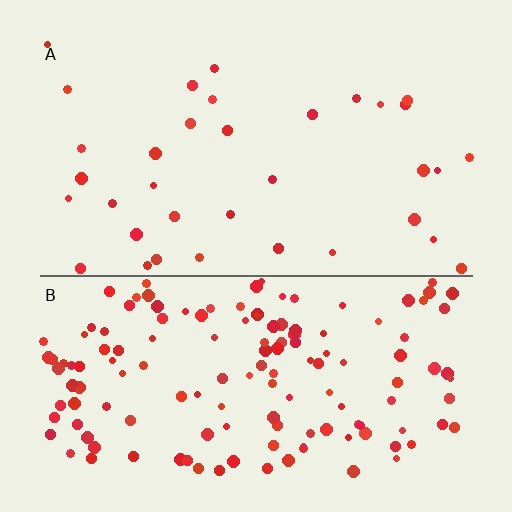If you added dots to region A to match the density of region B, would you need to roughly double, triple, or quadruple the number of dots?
Approximately quadruple.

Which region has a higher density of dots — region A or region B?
B (the bottom).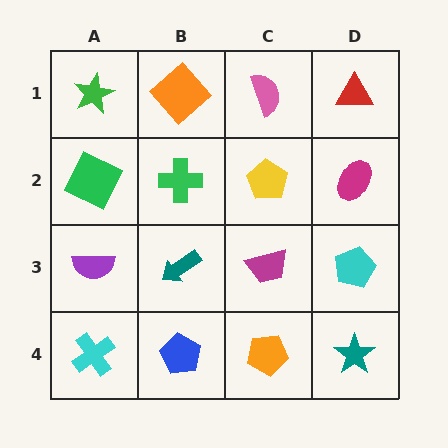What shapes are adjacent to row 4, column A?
A purple semicircle (row 3, column A), a blue pentagon (row 4, column B).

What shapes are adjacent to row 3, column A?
A green square (row 2, column A), a cyan cross (row 4, column A), a teal arrow (row 3, column B).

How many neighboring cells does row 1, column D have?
2.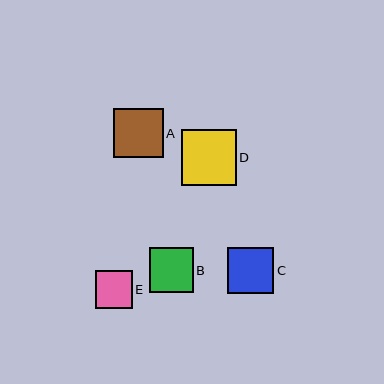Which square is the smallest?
Square E is the smallest with a size of approximately 37 pixels.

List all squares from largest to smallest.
From largest to smallest: D, A, C, B, E.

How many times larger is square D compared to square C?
Square D is approximately 1.2 times the size of square C.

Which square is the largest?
Square D is the largest with a size of approximately 55 pixels.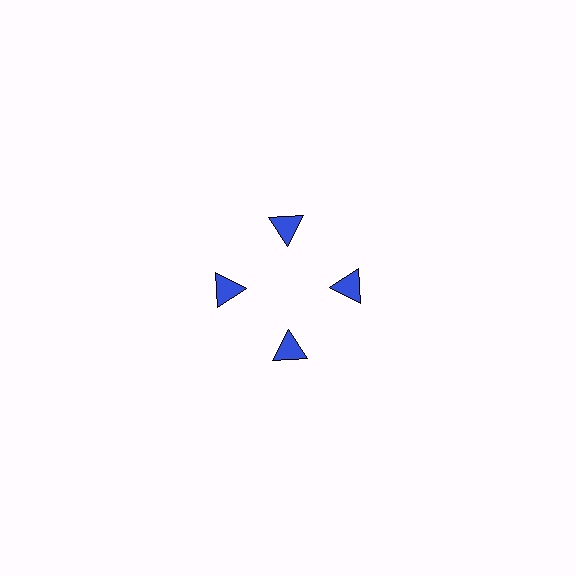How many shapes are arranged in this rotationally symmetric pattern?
There are 4 shapes, arranged in 4 groups of 1.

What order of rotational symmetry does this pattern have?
This pattern has 4-fold rotational symmetry.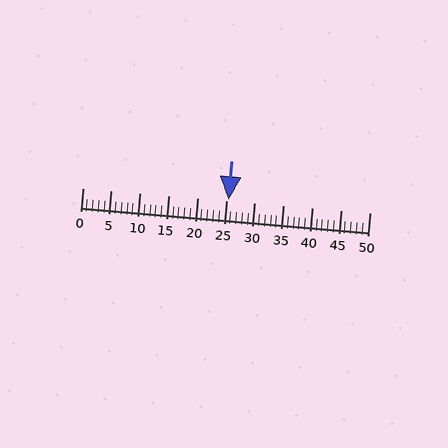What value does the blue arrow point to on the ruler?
The blue arrow points to approximately 25.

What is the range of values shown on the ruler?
The ruler shows values from 0 to 50.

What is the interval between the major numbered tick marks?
The major tick marks are spaced 5 units apart.